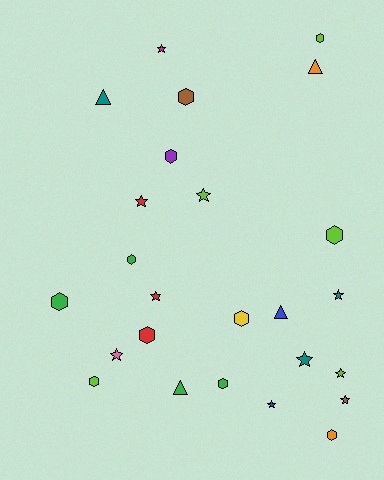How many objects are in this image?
There are 25 objects.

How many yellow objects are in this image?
There is 1 yellow object.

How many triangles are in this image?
There are 4 triangles.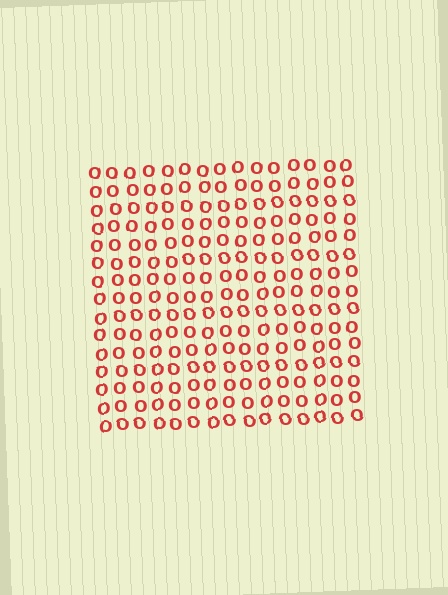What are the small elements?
The small elements are letter O's.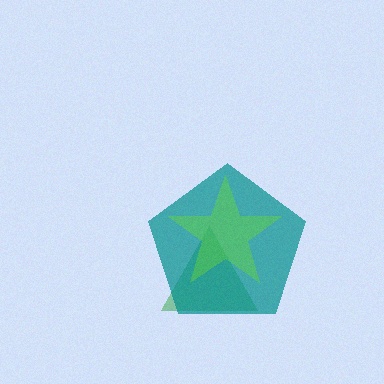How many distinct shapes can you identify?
There are 3 distinct shapes: a green triangle, a teal pentagon, a lime star.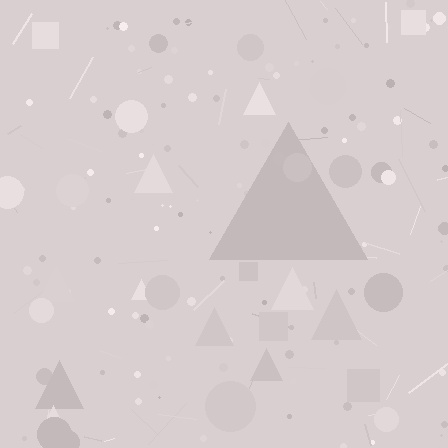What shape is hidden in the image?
A triangle is hidden in the image.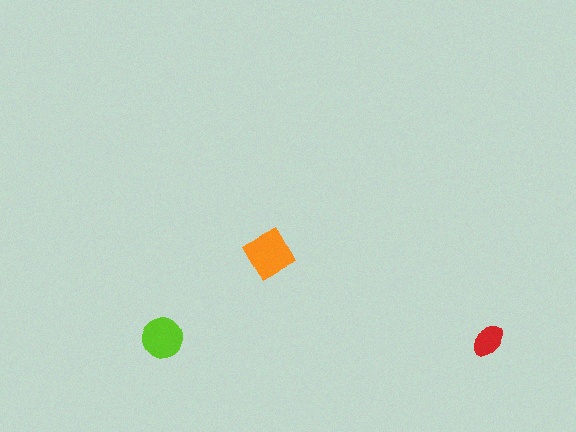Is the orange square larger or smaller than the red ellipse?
Larger.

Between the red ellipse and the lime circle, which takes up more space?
The lime circle.